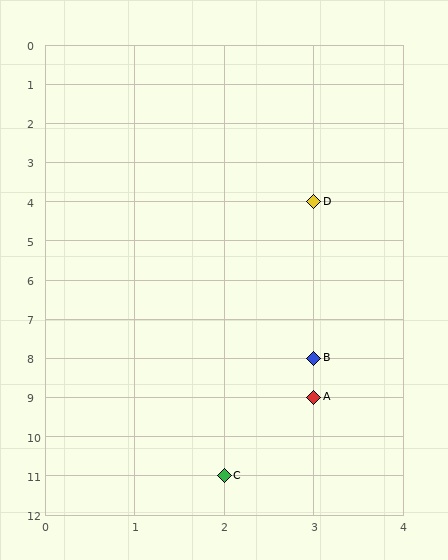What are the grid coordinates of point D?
Point D is at grid coordinates (3, 4).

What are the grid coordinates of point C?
Point C is at grid coordinates (2, 11).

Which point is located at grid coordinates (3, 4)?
Point D is at (3, 4).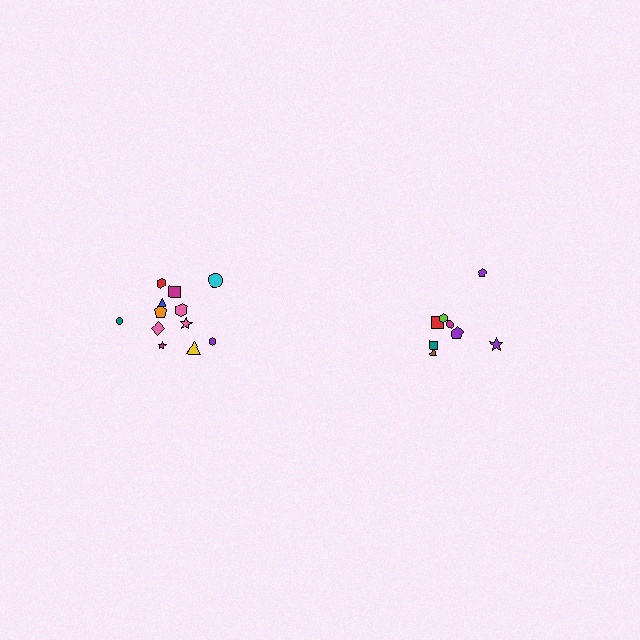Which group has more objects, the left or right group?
The left group.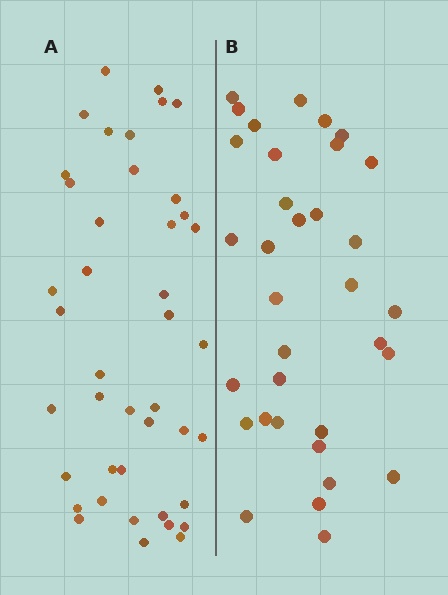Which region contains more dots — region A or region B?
Region A (the left region) has more dots.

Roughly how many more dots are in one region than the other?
Region A has roughly 8 or so more dots than region B.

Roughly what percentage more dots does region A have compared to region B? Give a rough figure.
About 25% more.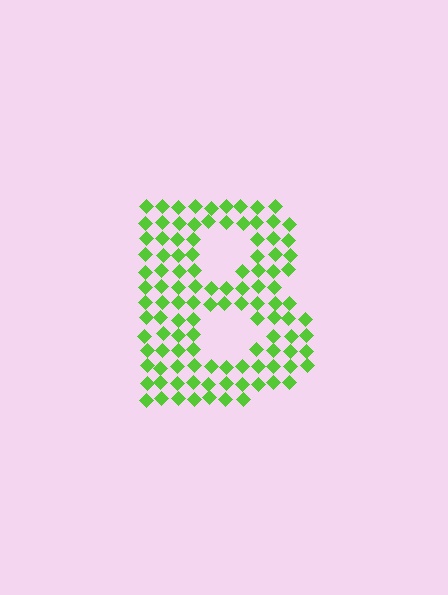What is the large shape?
The large shape is the letter B.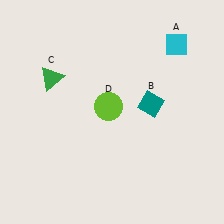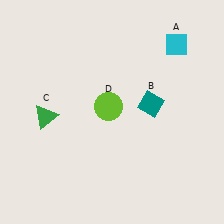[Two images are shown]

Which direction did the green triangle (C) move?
The green triangle (C) moved down.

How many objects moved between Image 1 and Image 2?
1 object moved between the two images.